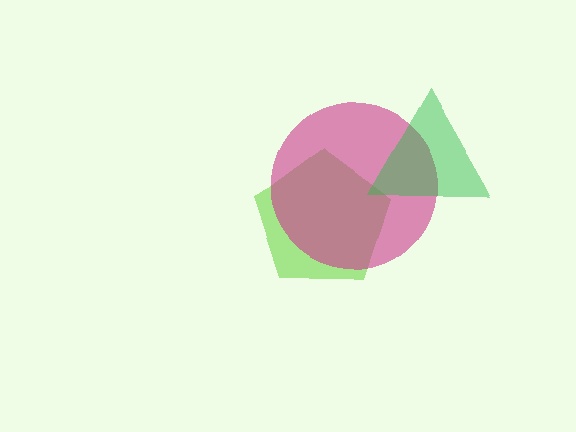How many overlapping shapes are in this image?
There are 3 overlapping shapes in the image.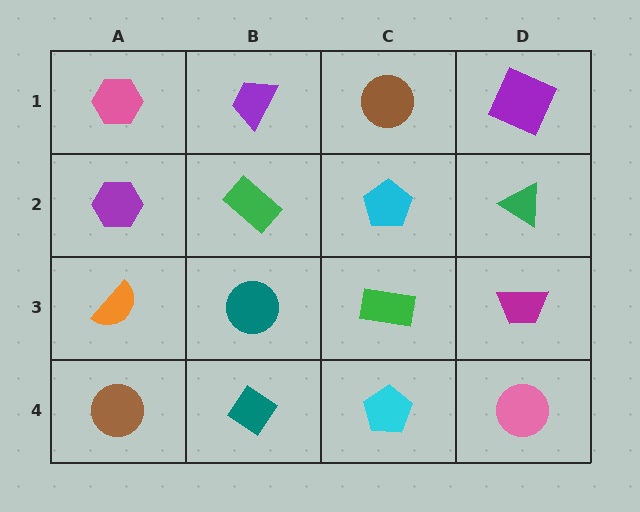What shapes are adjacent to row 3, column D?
A green triangle (row 2, column D), a pink circle (row 4, column D), a green rectangle (row 3, column C).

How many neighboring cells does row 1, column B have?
3.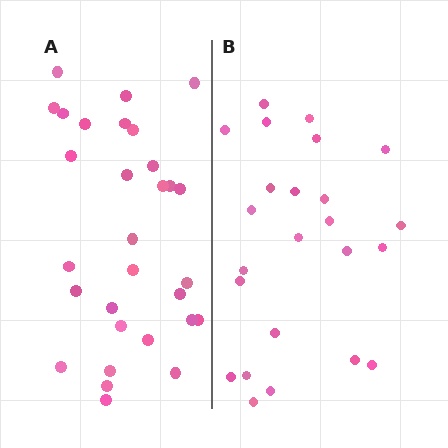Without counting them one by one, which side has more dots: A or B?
Region A (the left region) has more dots.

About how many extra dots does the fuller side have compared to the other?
Region A has about 6 more dots than region B.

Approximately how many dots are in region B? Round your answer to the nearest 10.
About 20 dots. (The exact count is 24, which rounds to 20.)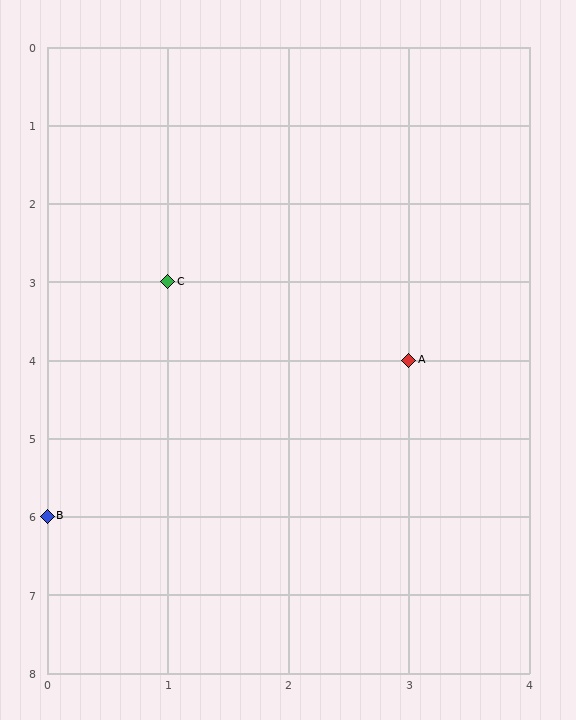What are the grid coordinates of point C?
Point C is at grid coordinates (1, 3).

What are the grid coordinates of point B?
Point B is at grid coordinates (0, 6).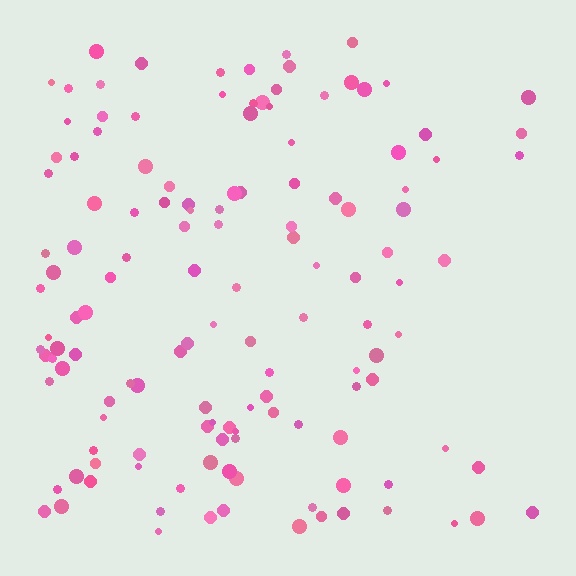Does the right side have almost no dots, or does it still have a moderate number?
Still a moderate number, just noticeably fewer than the left.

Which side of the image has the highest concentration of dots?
The left.